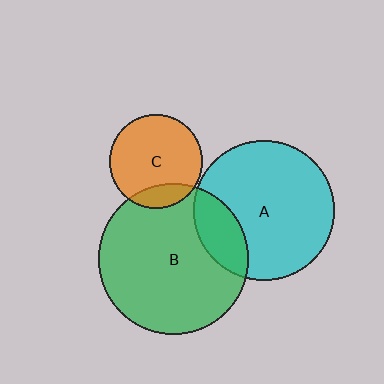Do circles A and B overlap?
Yes.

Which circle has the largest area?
Circle B (green).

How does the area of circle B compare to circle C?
Approximately 2.6 times.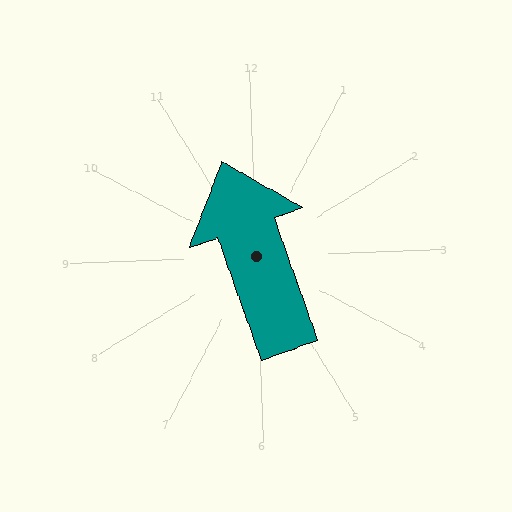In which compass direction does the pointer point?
North.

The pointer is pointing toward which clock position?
Roughly 11 o'clock.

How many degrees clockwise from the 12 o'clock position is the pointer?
Approximately 342 degrees.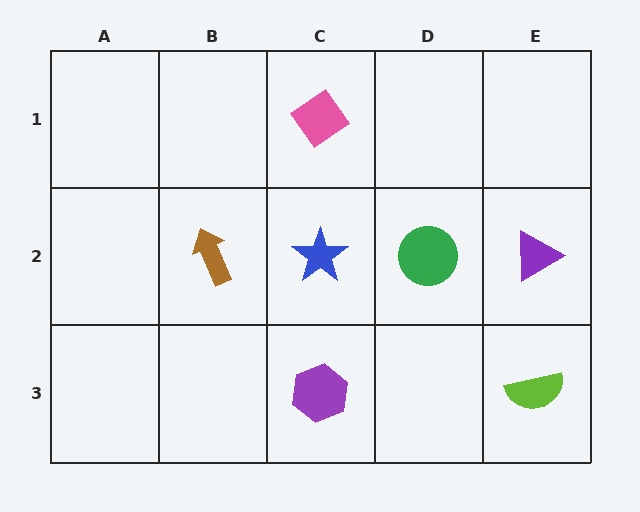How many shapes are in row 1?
1 shape.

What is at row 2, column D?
A green circle.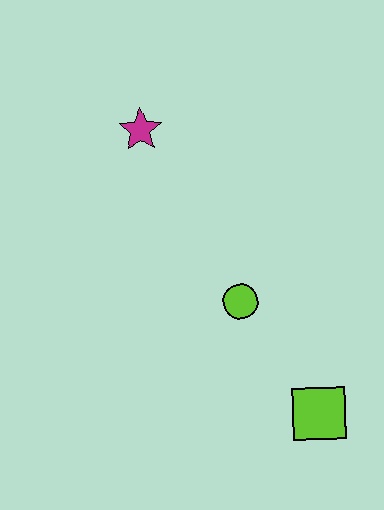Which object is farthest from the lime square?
The magenta star is farthest from the lime square.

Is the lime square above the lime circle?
No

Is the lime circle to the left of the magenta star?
No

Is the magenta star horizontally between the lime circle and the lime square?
No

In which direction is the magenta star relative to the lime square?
The magenta star is above the lime square.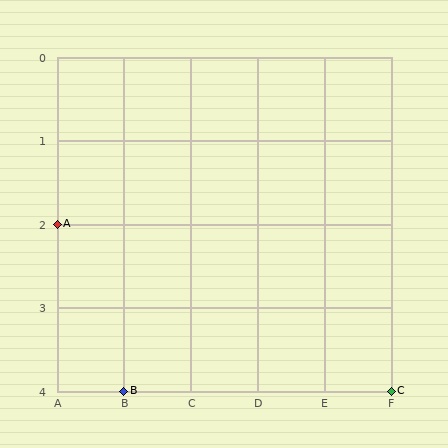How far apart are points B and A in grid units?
Points B and A are 1 column and 2 rows apart (about 2.2 grid units diagonally).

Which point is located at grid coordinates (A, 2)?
Point A is at (A, 2).